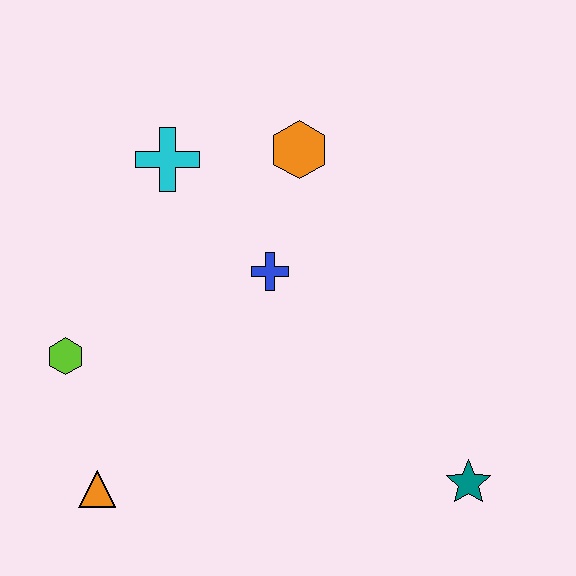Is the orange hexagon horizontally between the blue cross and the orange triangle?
No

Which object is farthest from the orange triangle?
The orange hexagon is farthest from the orange triangle.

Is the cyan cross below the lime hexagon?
No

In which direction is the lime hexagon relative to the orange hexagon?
The lime hexagon is to the left of the orange hexagon.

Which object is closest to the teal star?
The blue cross is closest to the teal star.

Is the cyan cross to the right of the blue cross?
No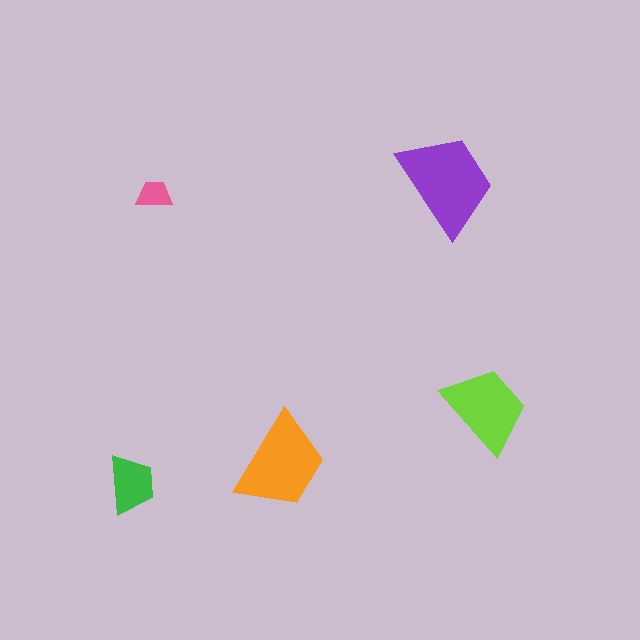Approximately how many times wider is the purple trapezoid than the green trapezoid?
About 2 times wider.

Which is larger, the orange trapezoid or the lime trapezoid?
The orange one.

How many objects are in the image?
There are 5 objects in the image.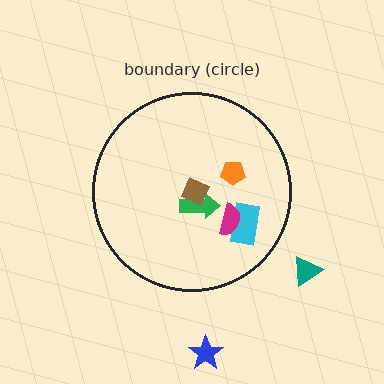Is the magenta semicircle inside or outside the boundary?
Inside.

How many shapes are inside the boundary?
5 inside, 2 outside.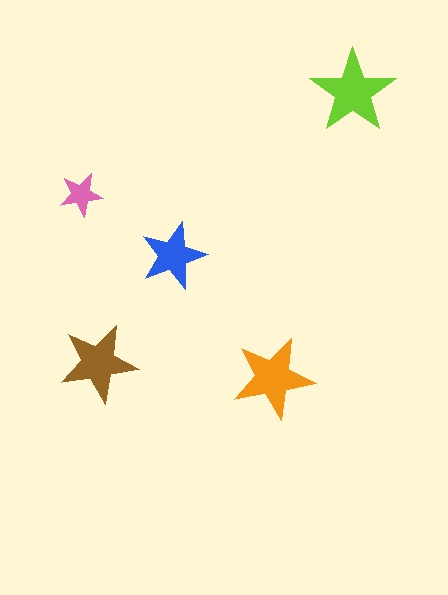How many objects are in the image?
There are 5 objects in the image.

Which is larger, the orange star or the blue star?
The orange one.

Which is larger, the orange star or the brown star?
The orange one.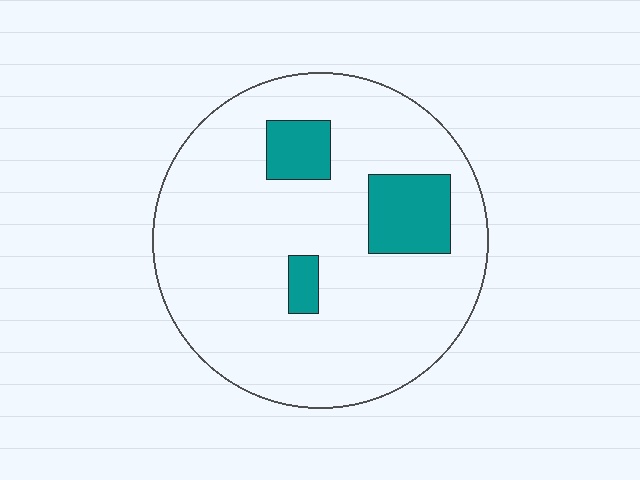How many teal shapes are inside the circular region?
3.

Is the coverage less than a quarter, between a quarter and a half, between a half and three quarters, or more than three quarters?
Less than a quarter.